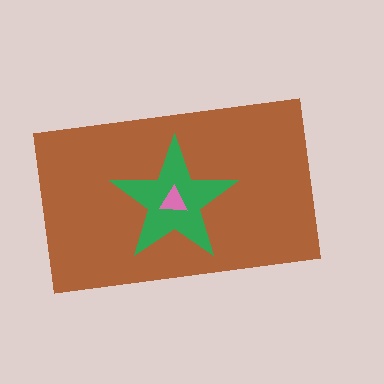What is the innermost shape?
The pink triangle.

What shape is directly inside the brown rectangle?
The green star.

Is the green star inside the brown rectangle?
Yes.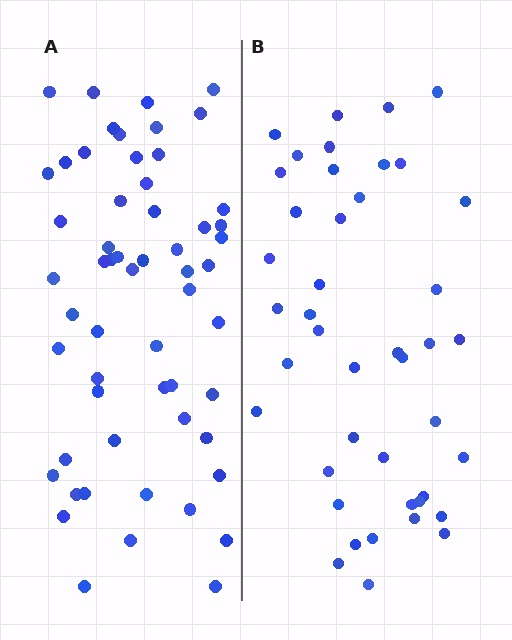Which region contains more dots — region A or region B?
Region A (the left region) has more dots.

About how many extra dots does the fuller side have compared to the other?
Region A has approximately 15 more dots than region B.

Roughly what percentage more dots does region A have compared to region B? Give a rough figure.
About 35% more.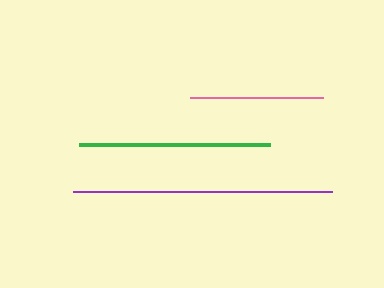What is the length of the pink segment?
The pink segment is approximately 133 pixels long.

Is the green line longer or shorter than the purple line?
The purple line is longer than the green line.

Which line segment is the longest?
The purple line is the longest at approximately 259 pixels.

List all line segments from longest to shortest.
From longest to shortest: purple, green, pink.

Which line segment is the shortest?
The pink line is the shortest at approximately 133 pixels.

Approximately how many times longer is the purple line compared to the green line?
The purple line is approximately 1.4 times the length of the green line.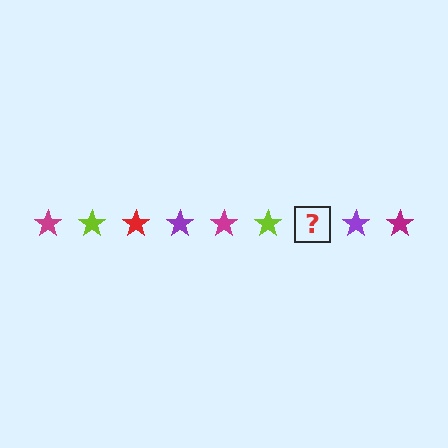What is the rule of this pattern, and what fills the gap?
The rule is that the pattern cycles through magenta, lime, red, purple stars. The gap should be filled with a red star.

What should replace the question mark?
The question mark should be replaced with a red star.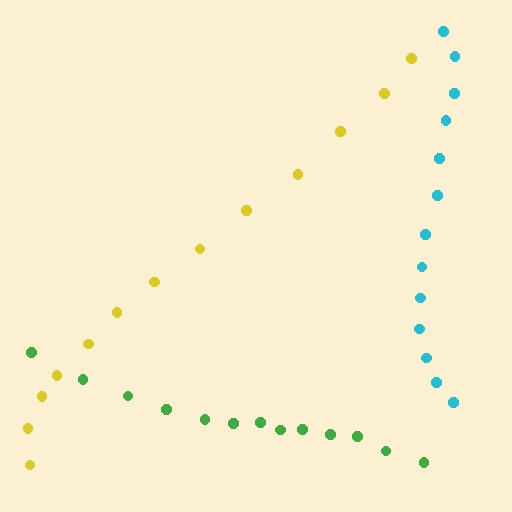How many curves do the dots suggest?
There are 3 distinct paths.